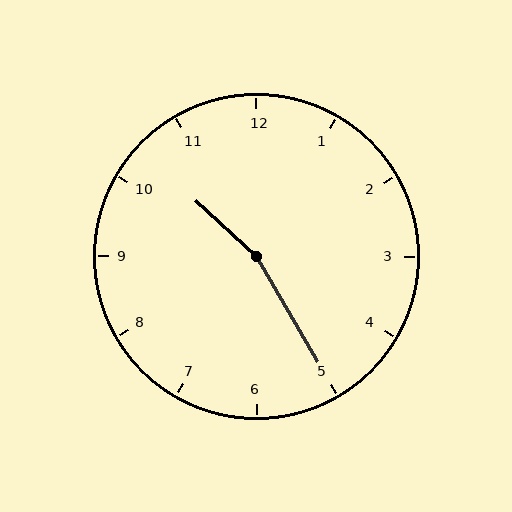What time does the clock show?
10:25.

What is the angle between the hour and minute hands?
Approximately 162 degrees.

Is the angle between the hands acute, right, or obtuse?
It is obtuse.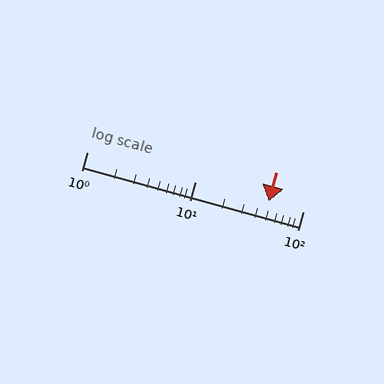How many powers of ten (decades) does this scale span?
The scale spans 2 decades, from 1 to 100.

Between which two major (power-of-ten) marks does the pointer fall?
The pointer is between 10 and 100.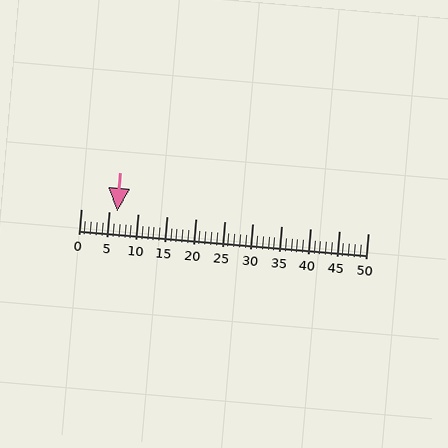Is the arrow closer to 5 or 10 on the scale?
The arrow is closer to 5.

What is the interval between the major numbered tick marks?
The major tick marks are spaced 5 units apart.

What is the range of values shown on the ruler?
The ruler shows values from 0 to 50.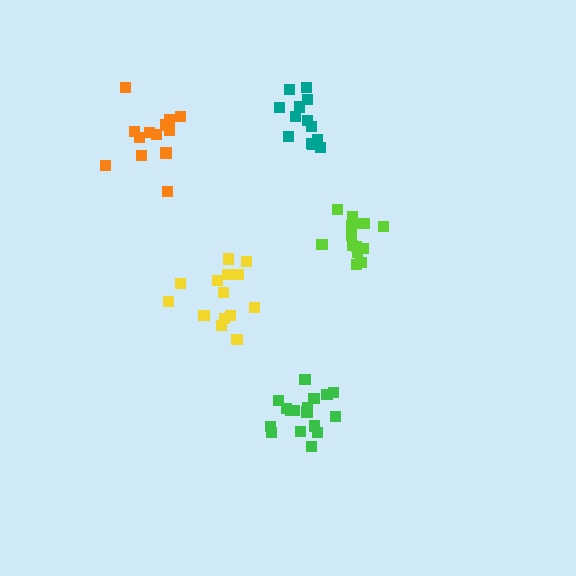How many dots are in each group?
Group 1: 17 dots, Group 2: 14 dots, Group 3: 13 dots, Group 4: 14 dots, Group 5: 13 dots (71 total).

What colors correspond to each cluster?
The clusters are colored: green, yellow, orange, lime, teal.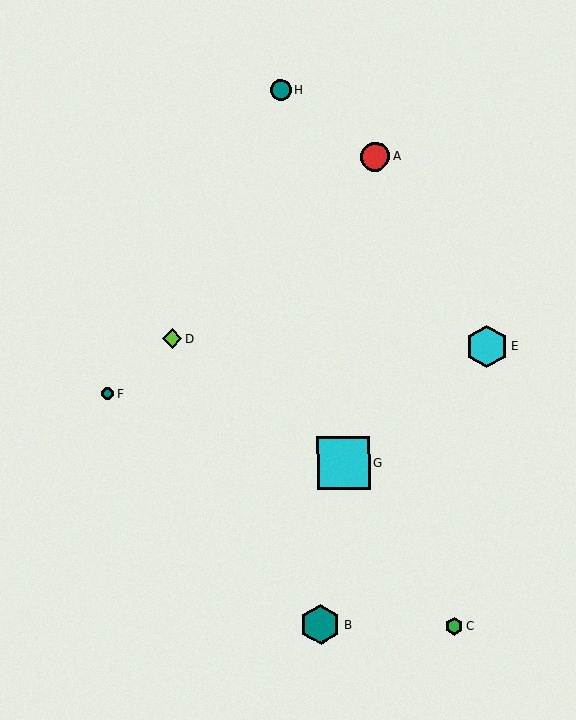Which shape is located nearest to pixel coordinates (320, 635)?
The teal hexagon (labeled B) at (321, 624) is nearest to that location.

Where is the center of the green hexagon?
The center of the green hexagon is at (454, 626).